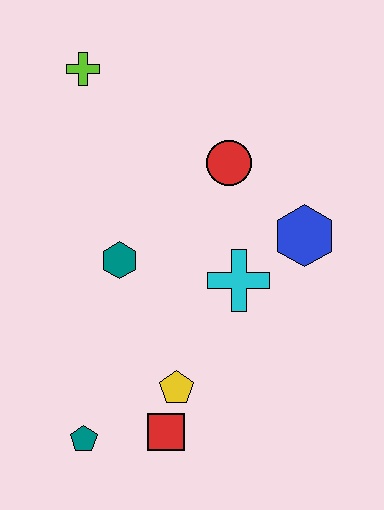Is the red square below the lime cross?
Yes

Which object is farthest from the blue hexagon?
The teal pentagon is farthest from the blue hexagon.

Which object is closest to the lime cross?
The red circle is closest to the lime cross.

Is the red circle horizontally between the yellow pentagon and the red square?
No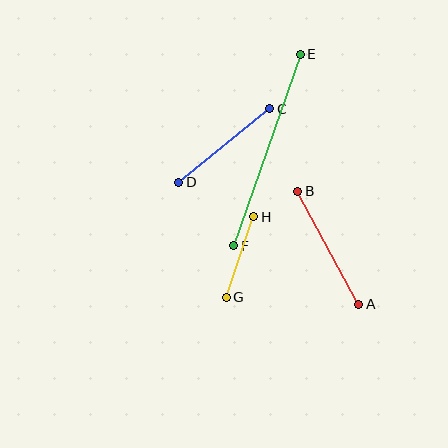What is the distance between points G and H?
The distance is approximately 85 pixels.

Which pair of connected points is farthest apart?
Points E and F are farthest apart.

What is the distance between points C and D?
The distance is approximately 117 pixels.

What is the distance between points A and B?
The distance is approximately 128 pixels.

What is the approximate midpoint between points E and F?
The midpoint is at approximately (267, 150) pixels.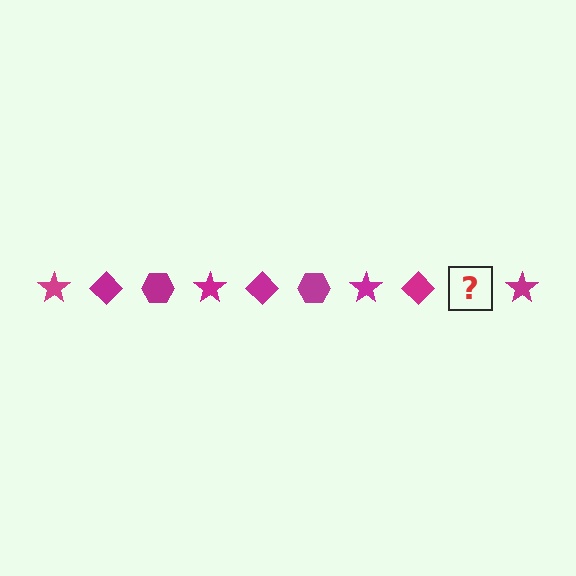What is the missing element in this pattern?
The missing element is a magenta hexagon.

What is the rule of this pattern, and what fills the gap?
The rule is that the pattern cycles through star, diamond, hexagon shapes in magenta. The gap should be filled with a magenta hexagon.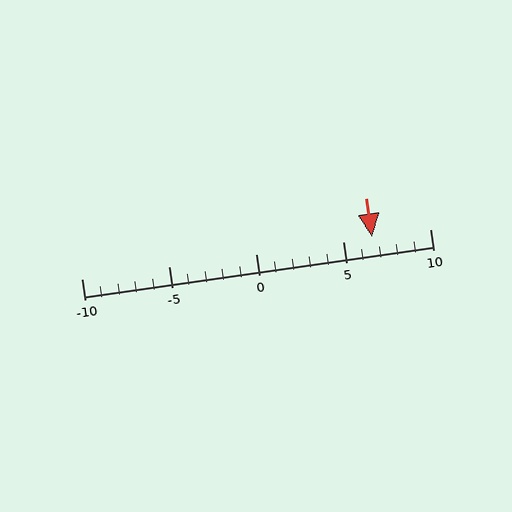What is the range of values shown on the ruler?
The ruler shows values from -10 to 10.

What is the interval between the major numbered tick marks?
The major tick marks are spaced 5 units apart.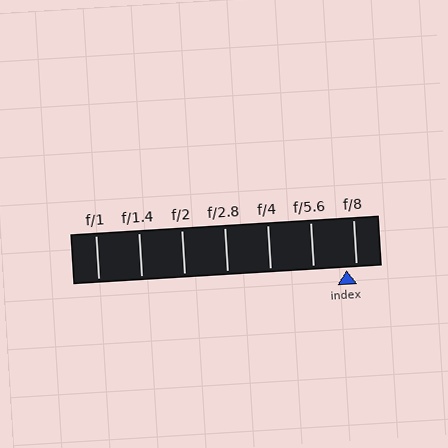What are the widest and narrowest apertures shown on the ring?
The widest aperture shown is f/1 and the narrowest is f/8.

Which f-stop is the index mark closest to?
The index mark is closest to f/8.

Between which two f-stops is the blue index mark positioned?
The index mark is between f/5.6 and f/8.